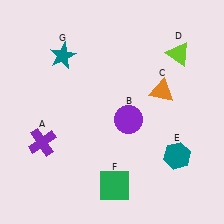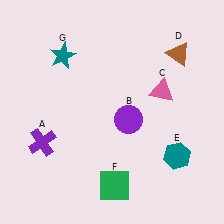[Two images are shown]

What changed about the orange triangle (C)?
In Image 1, C is orange. In Image 2, it changed to pink.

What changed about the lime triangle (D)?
In Image 1, D is lime. In Image 2, it changed to brown.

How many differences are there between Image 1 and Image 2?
There are 2 differences between the two images.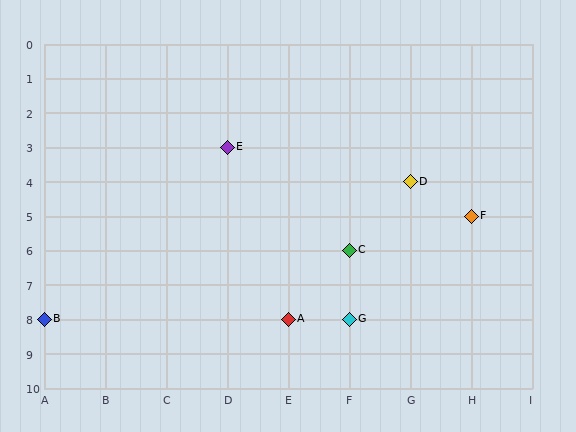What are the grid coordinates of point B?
Point B is at grid coordinates (A, 8).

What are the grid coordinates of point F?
Point F is at grid coordinates (H, 5).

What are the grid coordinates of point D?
Point D is at grid coordinates (G, 4).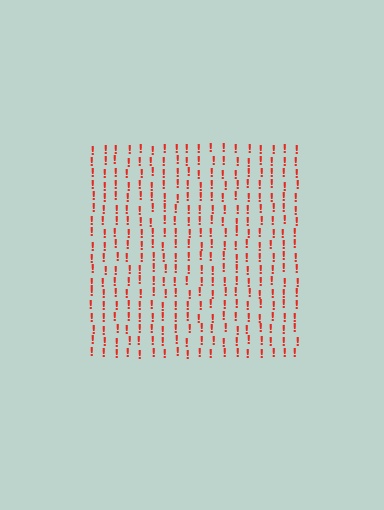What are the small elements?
The small elements are exclamation marks.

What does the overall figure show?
The overall figure shows a square.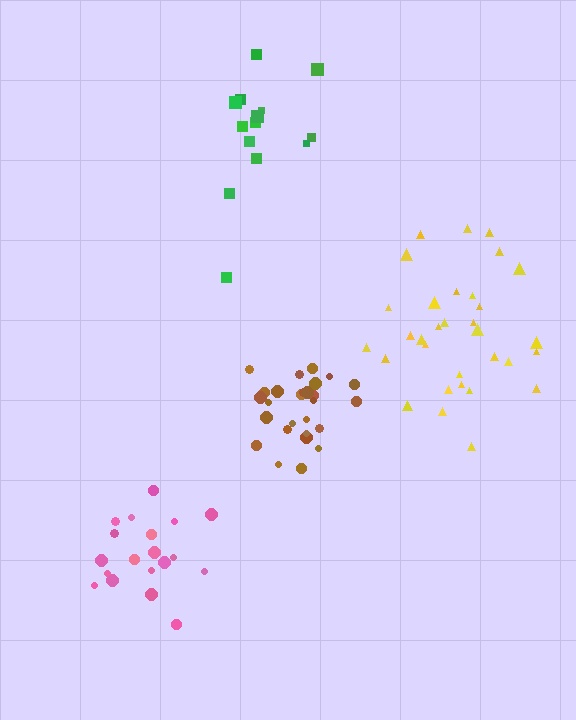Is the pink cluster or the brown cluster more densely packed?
Brown.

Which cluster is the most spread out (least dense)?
Green.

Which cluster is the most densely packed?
Brown.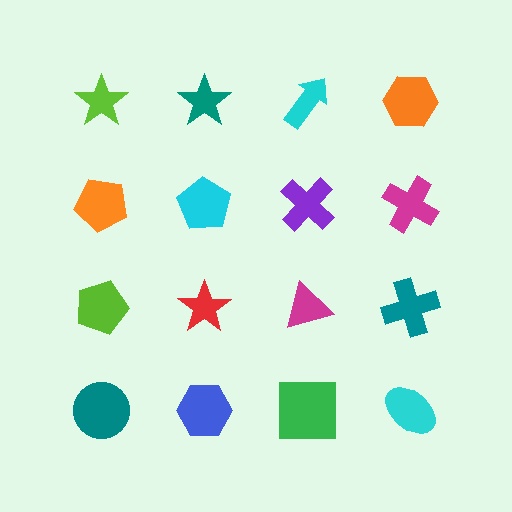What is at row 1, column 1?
A lime star.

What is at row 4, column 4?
A cyan ellipse.